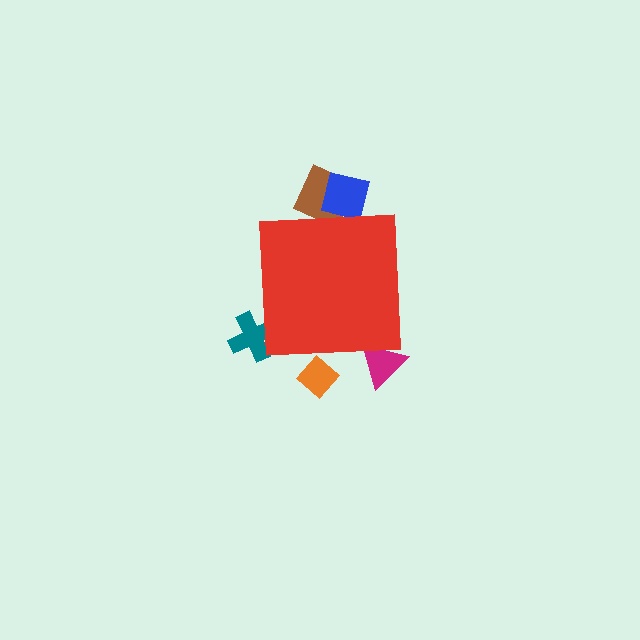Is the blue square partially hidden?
Yes, the blue square is partially hidden behind the red square.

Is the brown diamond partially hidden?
Yes, the brown diamond is partially hidden behind the red square.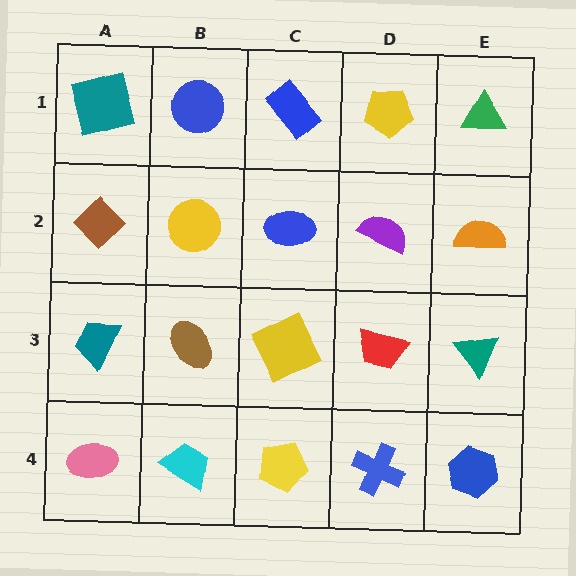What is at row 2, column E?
An orange semicircle.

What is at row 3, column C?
A yellow square.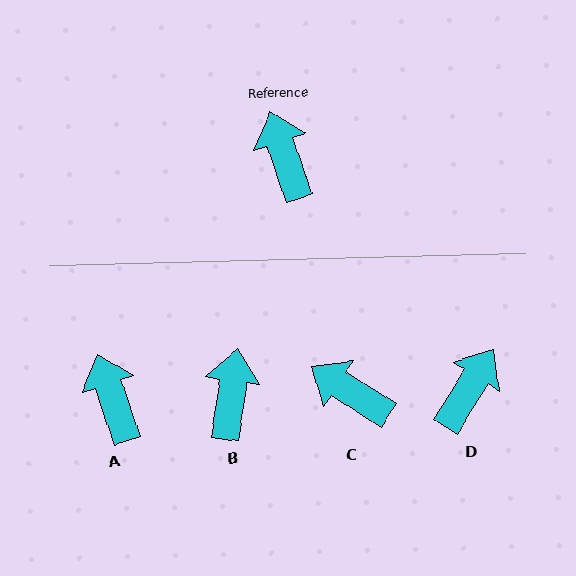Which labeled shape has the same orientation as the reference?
A.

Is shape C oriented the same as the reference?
No, it is off by about 39 degrees.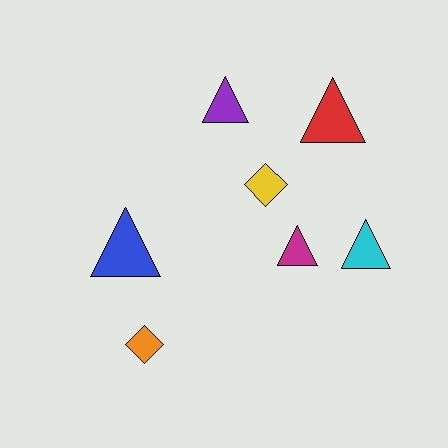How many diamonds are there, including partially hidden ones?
There are 2 diamonds.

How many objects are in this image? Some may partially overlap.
There are 7 objects.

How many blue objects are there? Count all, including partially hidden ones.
There is 1 blue object.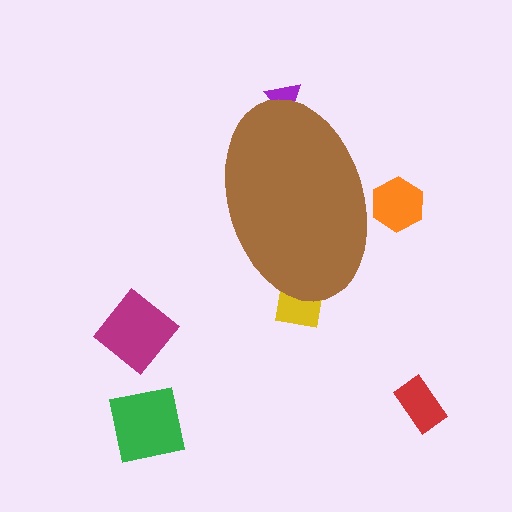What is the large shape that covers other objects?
A brown ellipse.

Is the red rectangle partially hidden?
No, the red rectangle is fully visible.